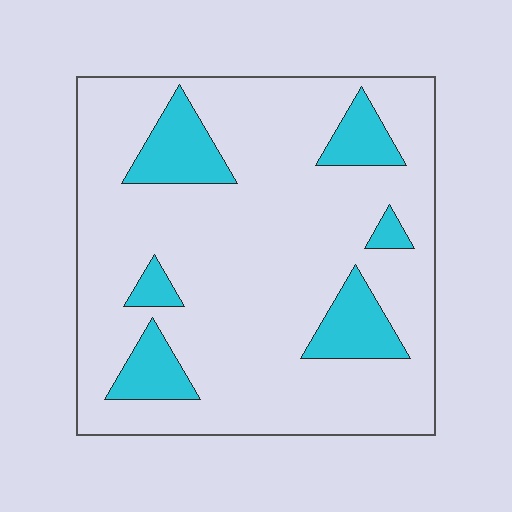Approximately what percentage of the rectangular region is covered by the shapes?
Approximately 15%.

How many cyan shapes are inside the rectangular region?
6.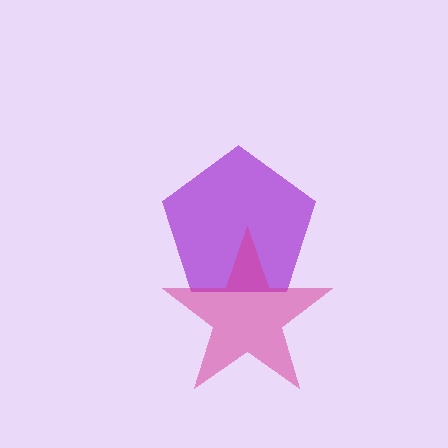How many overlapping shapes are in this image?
There are 2 overlapping shapes in the image.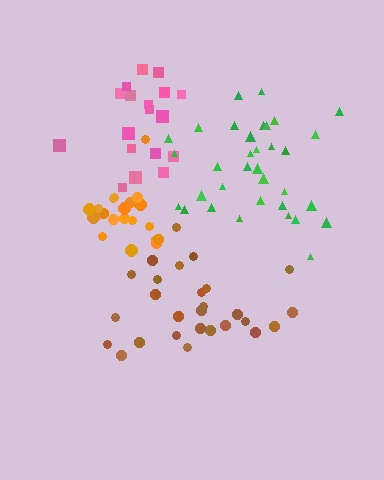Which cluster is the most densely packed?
Orange.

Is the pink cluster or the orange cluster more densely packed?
Orange.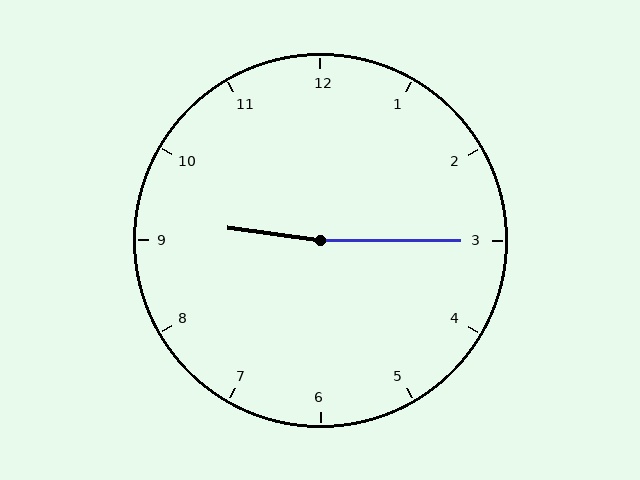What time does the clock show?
9:15.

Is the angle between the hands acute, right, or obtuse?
It is obtuse.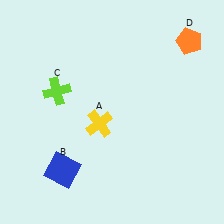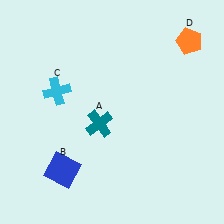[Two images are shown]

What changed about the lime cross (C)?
In Image 1, C is lime. In Image 2, it changed to cyan.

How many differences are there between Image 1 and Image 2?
There are 2 differences between the two images.